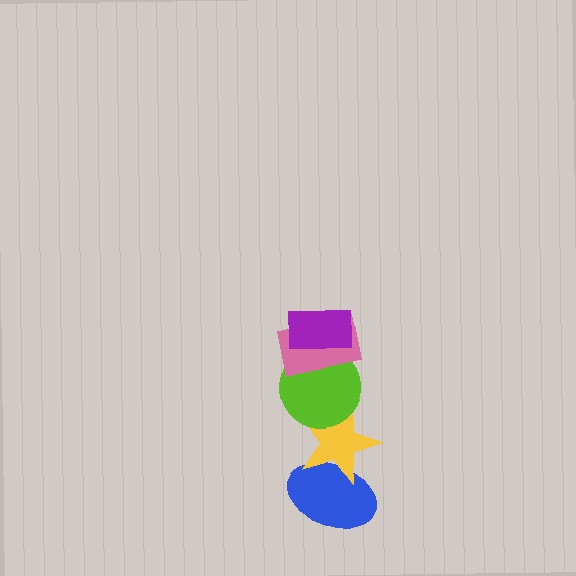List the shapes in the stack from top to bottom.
From top to bottom: the purple rectangle, the pink rectangle, the lime circle, the yellow star, the blue ellipse.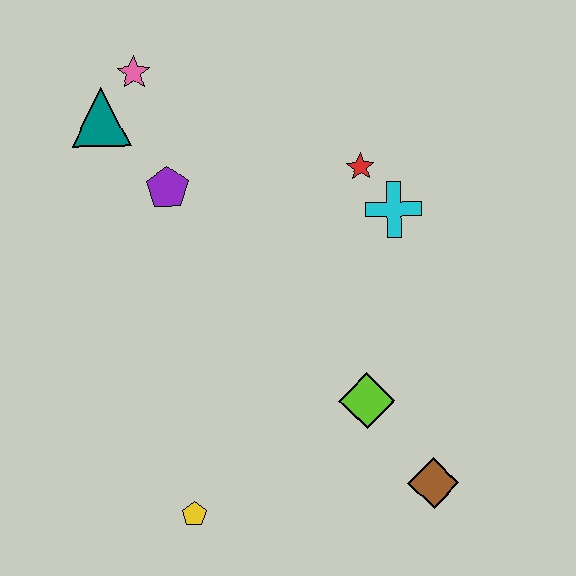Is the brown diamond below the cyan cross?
Yes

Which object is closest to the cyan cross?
The red star is closest to the cyan cross.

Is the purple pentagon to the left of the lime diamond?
Yes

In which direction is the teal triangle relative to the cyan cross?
The teal triangle is to the left of the cyan cross.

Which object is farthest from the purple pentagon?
The brown diamond is farthest from the purple pentagon.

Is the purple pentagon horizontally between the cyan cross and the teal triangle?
Yes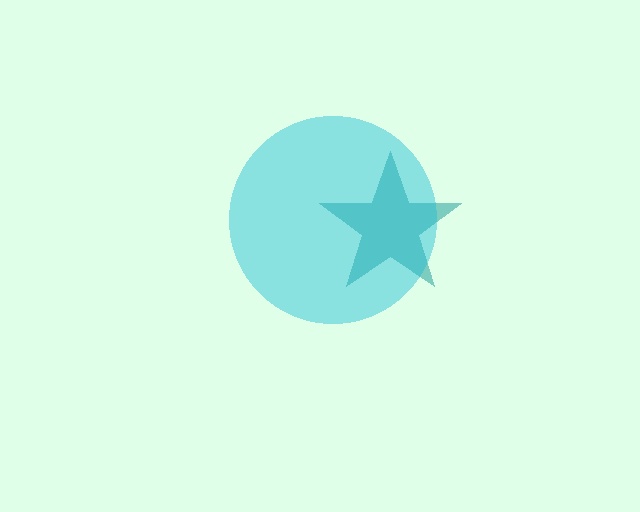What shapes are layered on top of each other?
The layered shapes are: a teal star, a cyan circle.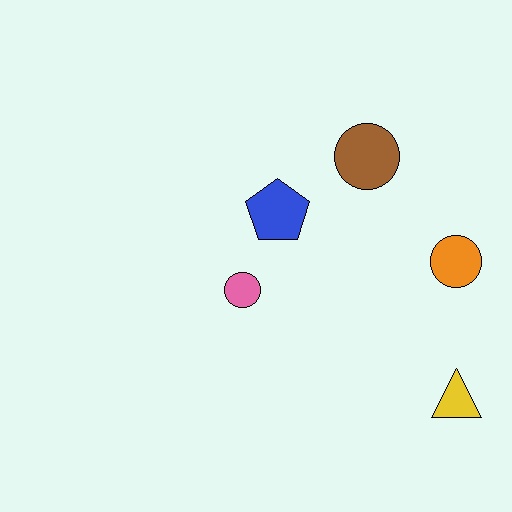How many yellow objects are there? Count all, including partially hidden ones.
There is 1 yellow object.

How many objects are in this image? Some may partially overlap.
There are 5 objects.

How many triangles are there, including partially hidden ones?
There is 1 triangle.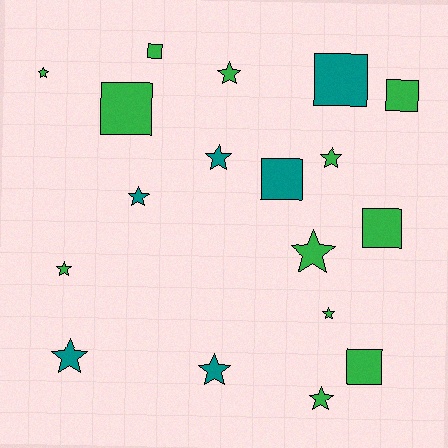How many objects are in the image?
There are 18 objects.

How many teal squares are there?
There are 2 teal squares.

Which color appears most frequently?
Green, with 12 objects.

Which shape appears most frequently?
Star, with 11 objects.